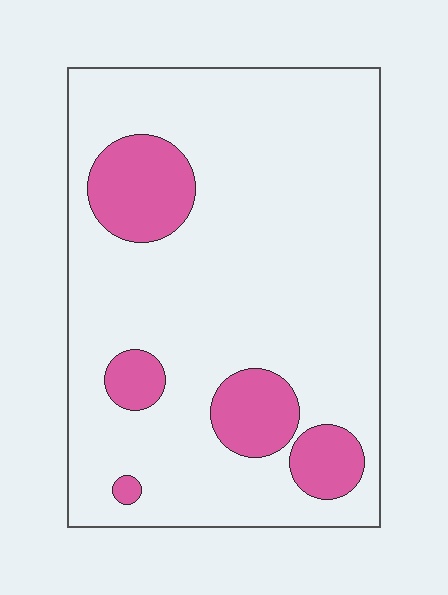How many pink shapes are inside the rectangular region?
5.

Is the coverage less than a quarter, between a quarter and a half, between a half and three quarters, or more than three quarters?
Less than a quarter.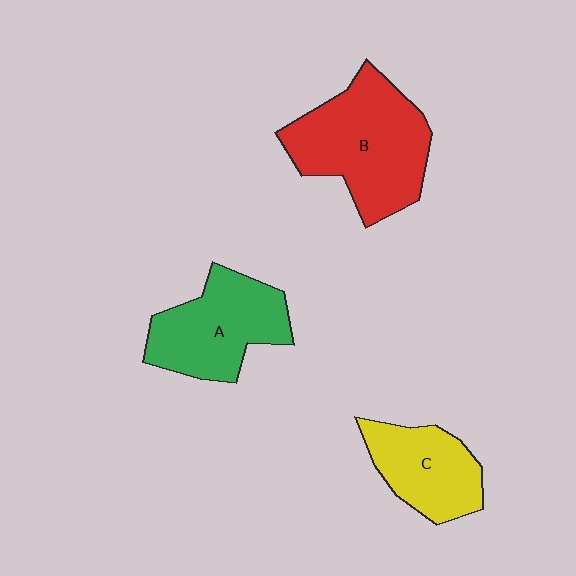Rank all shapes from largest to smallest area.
From largest to smallest: B (red), A (green), C (yellow).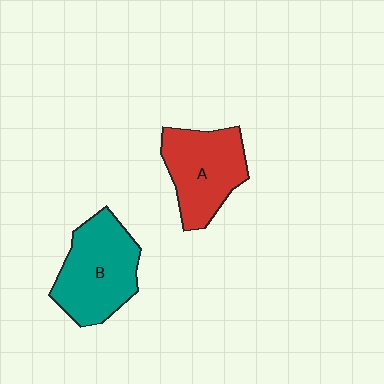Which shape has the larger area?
Shape B (teal).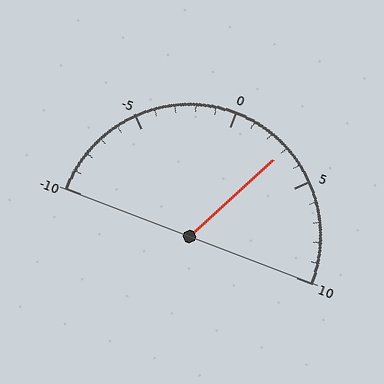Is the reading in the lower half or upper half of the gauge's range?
The reading is in the upper half of the range (-10 to 10).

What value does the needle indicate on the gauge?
The needle indicates approximately 3.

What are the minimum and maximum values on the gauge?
The gauge ranges from -10 to 10.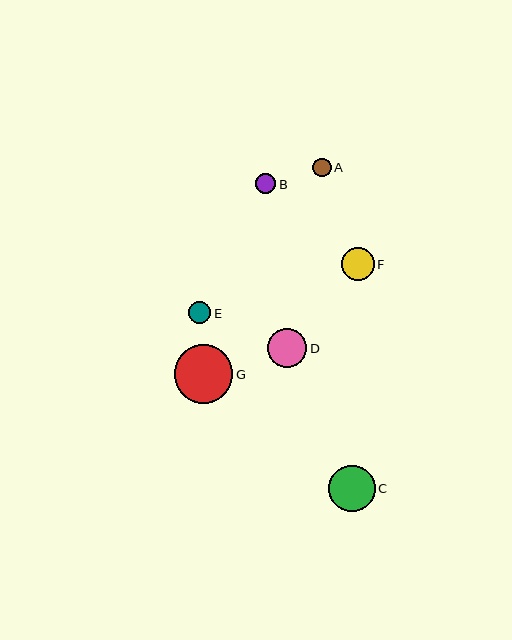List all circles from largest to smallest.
From largest to smallest: G, C, D, F, E, B, A.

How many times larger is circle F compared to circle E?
Circle F is approximately 1.5 times the size of circle E.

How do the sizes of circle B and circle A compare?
Circle B and circle A are approximately the same size.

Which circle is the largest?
Circle G is the largest with a size of approximately 59 pixels.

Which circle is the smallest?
Circle A is the smallest with a size of approximately 19 pixels.